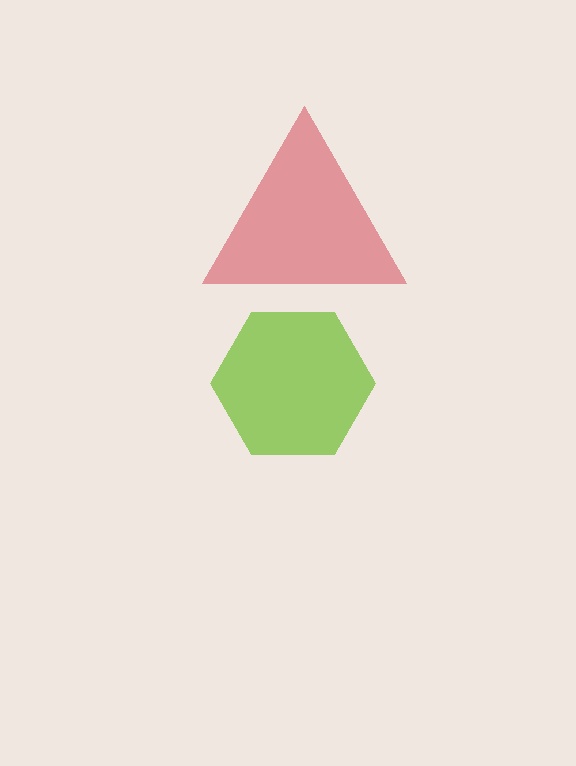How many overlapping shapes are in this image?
There are 2 overlapping shapes in the image.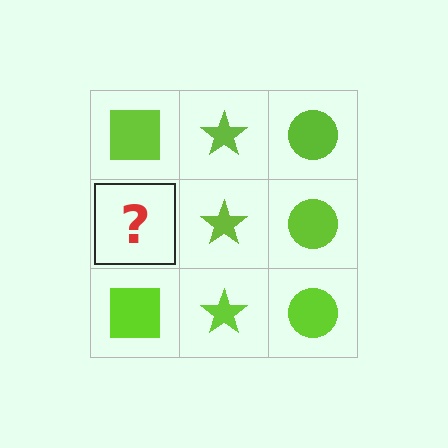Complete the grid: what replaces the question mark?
The question mark should be replaced with a lime square.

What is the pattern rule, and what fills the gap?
The rule is that each column has a consistent shape. The gap should be filled with a lime square.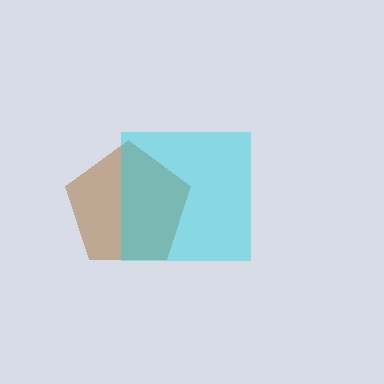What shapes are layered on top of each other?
The layered shapes are: a brown pentagon, a cyan square.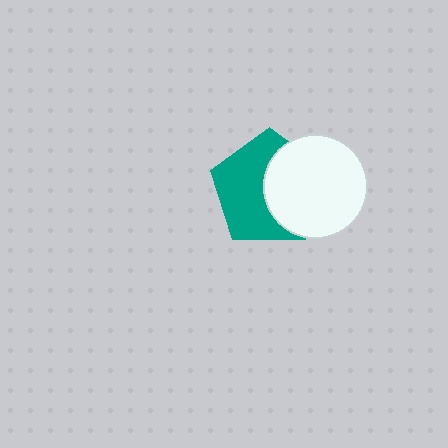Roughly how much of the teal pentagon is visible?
About half of it is visible (roughly 55%).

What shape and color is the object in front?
The object in front is a white circle.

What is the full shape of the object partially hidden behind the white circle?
The partially hidden object is a teal pentagon.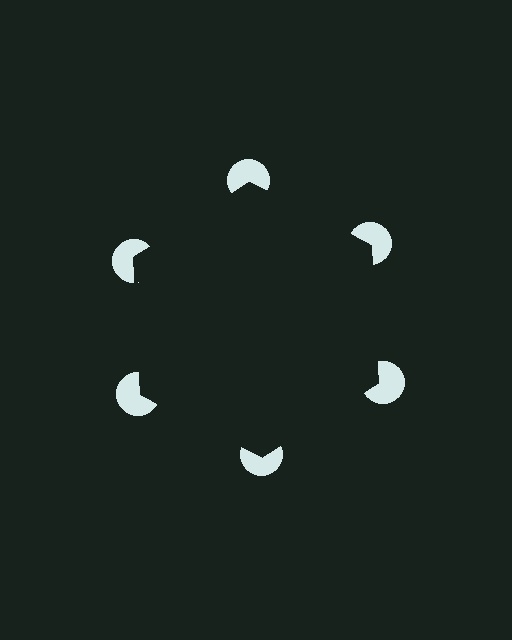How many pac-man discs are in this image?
There are 6 — one at each vertex of the illusory hexagon.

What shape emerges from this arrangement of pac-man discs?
An illusory hexagon — its edges are inferred from the aligned wedge cuts in the pac-man discs, not physically drawn.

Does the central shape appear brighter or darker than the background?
It typically appears slightly darker than the background, even though no actual brightness change is drawn.